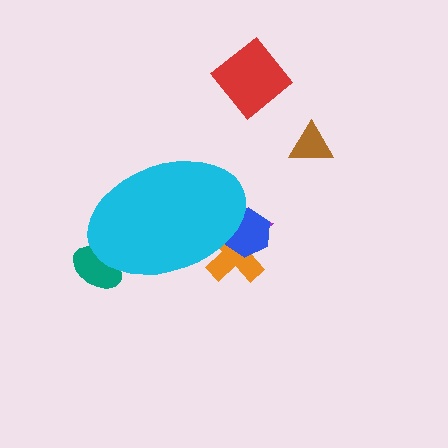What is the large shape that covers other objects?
A cyan ellipse.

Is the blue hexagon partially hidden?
Yes, the blue hexagon is partially hidden behind the cyan ellipse.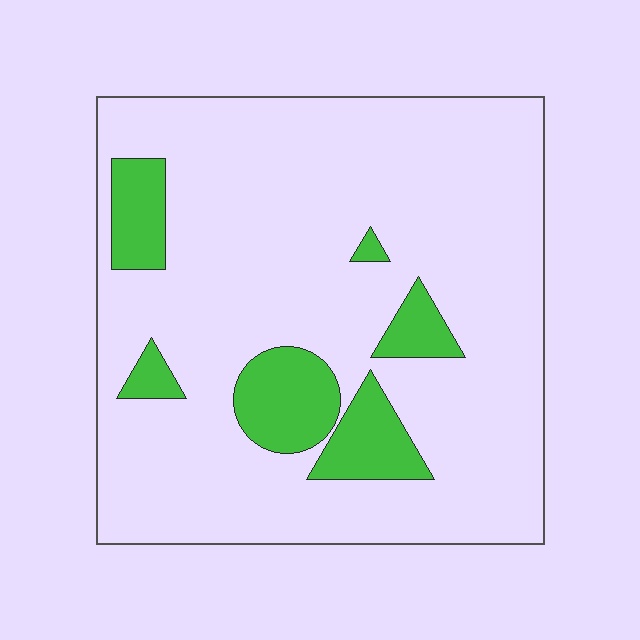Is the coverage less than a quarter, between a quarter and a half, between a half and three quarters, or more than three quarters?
Less than a quarter.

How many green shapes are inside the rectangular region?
6.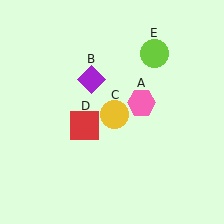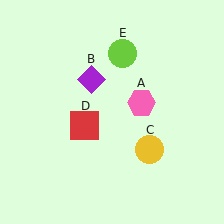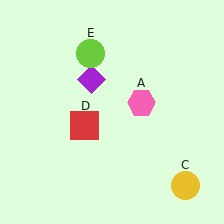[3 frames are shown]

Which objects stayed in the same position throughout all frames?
Pink hexagon (object A) and purple diamond (object B) and red square (object D) remained stationary.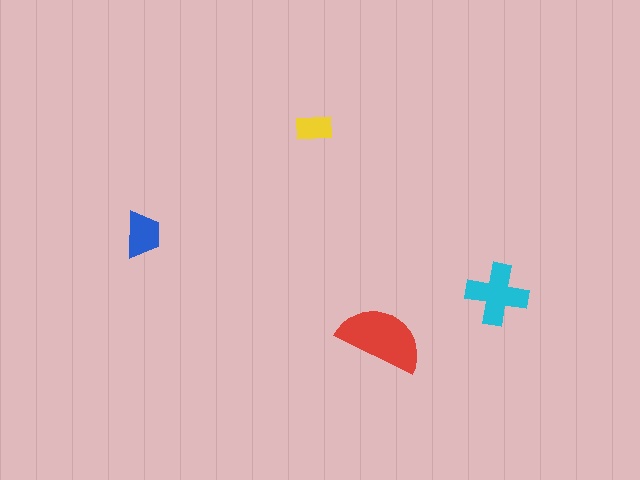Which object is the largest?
The red semicircle.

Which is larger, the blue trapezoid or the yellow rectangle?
The blue trapezoid.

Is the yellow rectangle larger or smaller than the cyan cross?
Smaller.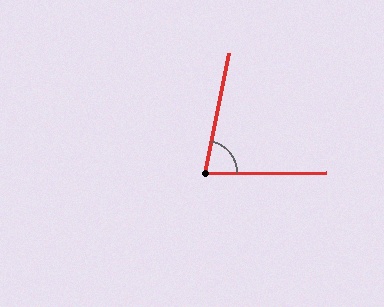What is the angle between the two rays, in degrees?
Approximately 79 degrees.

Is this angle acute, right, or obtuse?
It is acute.